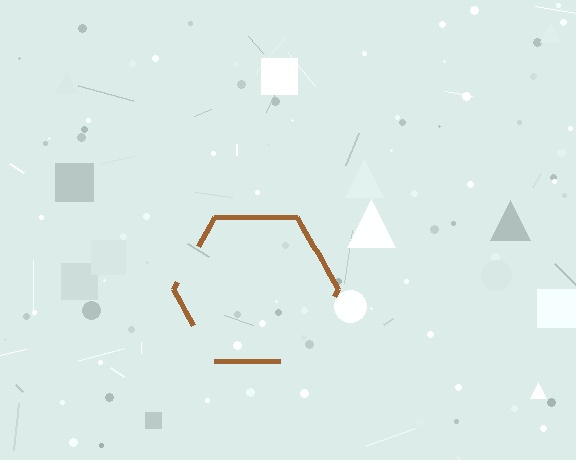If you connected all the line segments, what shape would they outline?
They would outline a hexagon.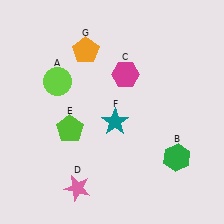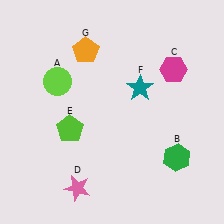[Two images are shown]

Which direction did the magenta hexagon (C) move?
The magenta hexagon (C) moved right.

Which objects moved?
The objects that moved are: the magenta hexagon (C), the teal star (F).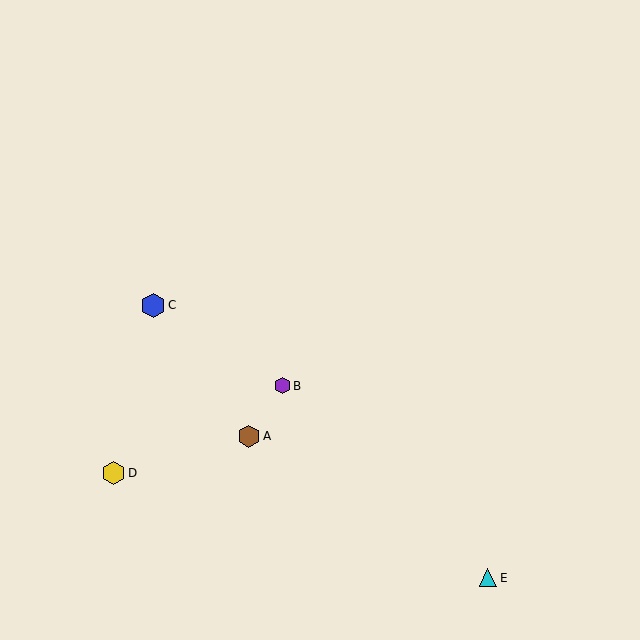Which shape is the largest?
The blue hexagon (labeled C) is the largest.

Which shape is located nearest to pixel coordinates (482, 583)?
The cyan triangle (labeled E) at (488, 578) is nearest to that location.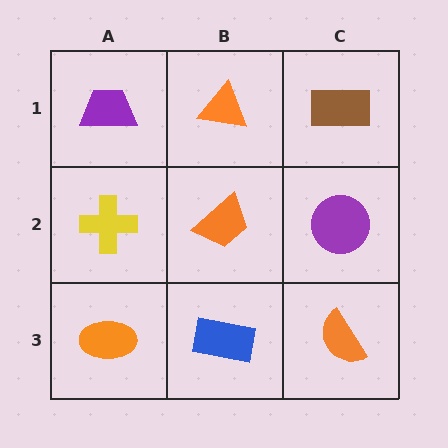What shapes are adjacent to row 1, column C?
A purple circle (row 2, column C), an orange triangle (row 1, column B).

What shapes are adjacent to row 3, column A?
A yellow cross (row 2, column A), a blue rectangle (row 3, column B).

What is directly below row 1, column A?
A yellow cross.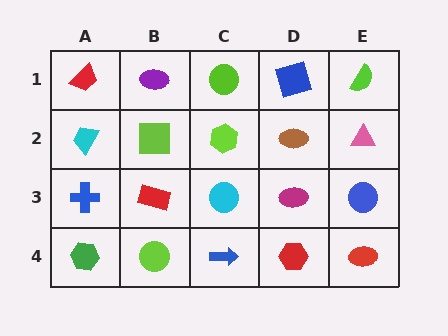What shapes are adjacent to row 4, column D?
A magenta ellipse (row 3, column D), a blue arrow (row 4, column C), a red ellipse (row 4, column E).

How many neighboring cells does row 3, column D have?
4.